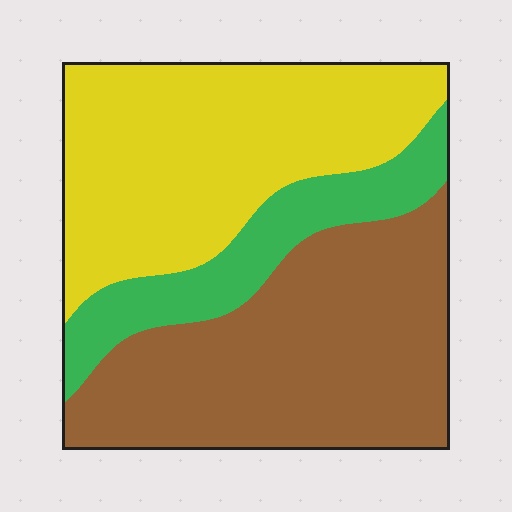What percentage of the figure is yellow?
Yellow covers roughly 40% of the figure.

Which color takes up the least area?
Green, at roughly 15%.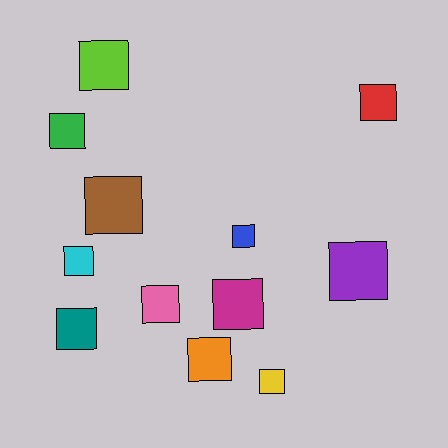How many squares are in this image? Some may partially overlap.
There are 12 squares.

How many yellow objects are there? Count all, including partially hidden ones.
There is 1 yellow object.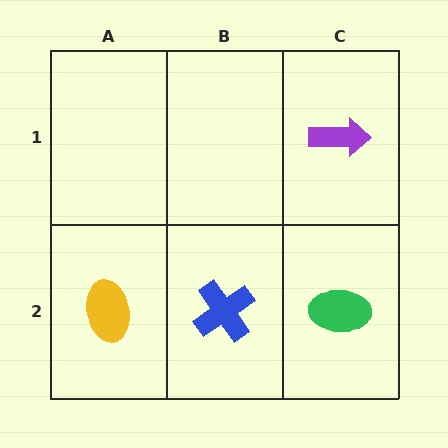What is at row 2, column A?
A yellow ellipse.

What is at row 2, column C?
A green ellipse.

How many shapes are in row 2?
3 shapes.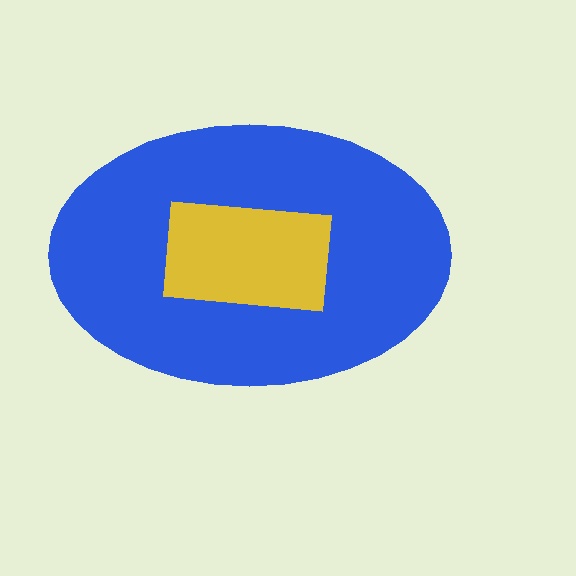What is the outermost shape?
The blue ellipse.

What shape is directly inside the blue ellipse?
The yellow rectangle.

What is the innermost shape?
The yellow rectangle.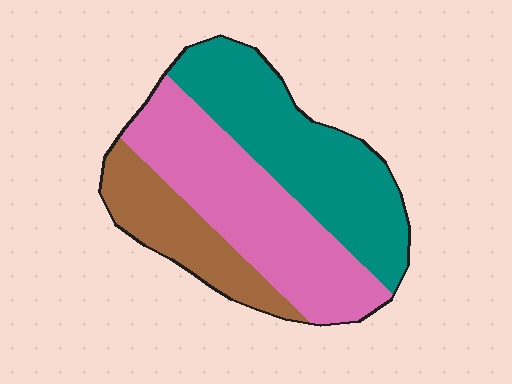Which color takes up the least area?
Brown, at roughly 20%.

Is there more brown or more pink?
Pink.